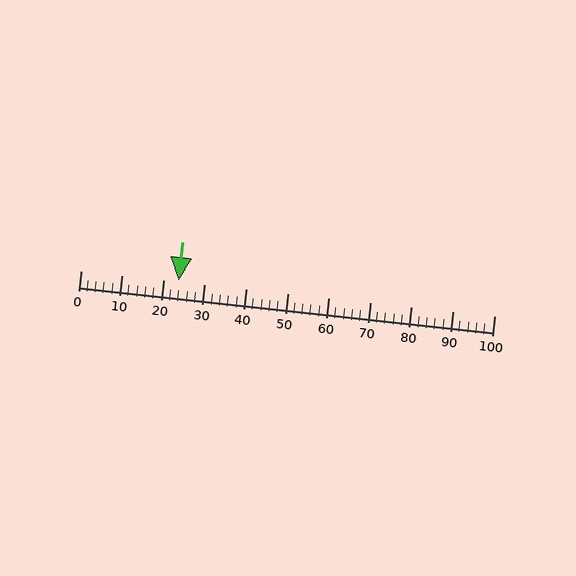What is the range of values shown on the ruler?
The ruler shows values from 0 to 100.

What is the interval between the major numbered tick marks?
The major tick marks are spaced 10 units apart.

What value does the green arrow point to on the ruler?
The green arrow points to approximately 24.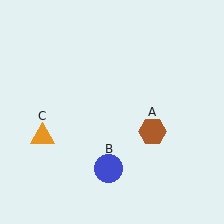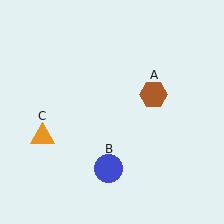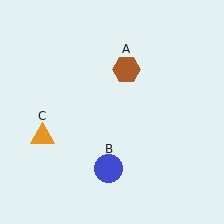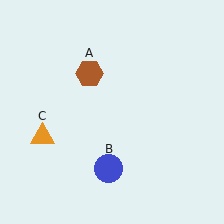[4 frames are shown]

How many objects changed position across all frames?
1 object changed position: brown hexagon (object A).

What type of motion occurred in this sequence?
The brown hexagon (object A) rotated counterclockwise around the center of the scene.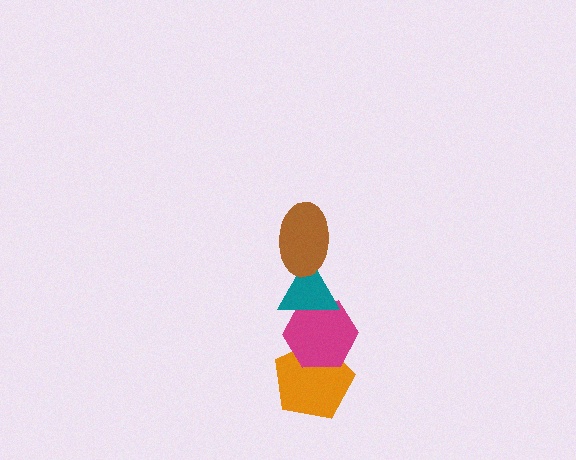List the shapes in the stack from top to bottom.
From top to bottom: the brown ellipse, the teal triangle, the magenta hexagon, the orange pentagon.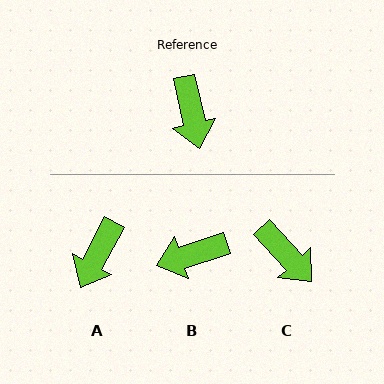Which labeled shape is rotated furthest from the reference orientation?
B, about 85 degrees away.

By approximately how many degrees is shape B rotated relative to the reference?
Approximately 85 degrees clockwise.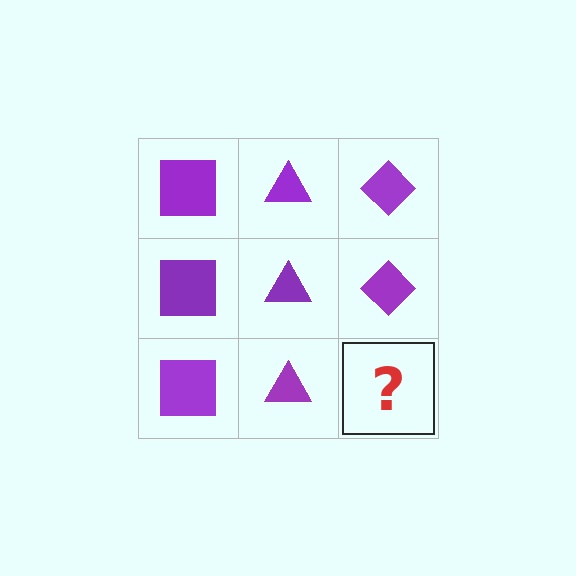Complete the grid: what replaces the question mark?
The question mark should be replaced with a purple diamond.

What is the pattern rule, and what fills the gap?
The rule is that each column has a consistent shape. The gap should be filled with a purple diamond.